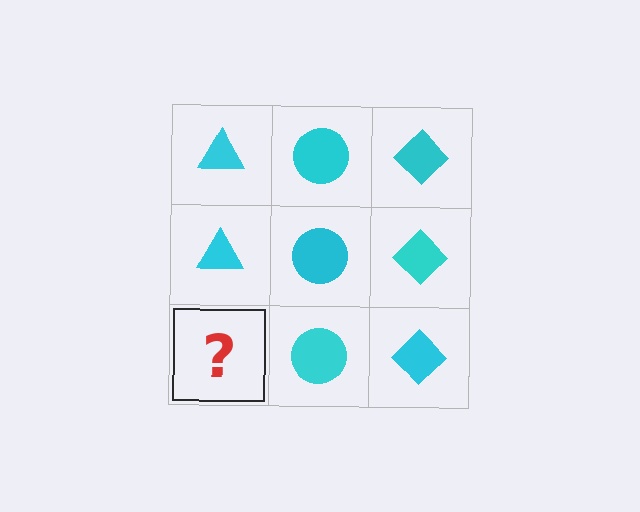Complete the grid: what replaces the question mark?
The question mark should be replaced with a cyan triangle.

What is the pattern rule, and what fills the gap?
The rule is that each column has a consistent shape. The gap should be filled with a cyan triangle.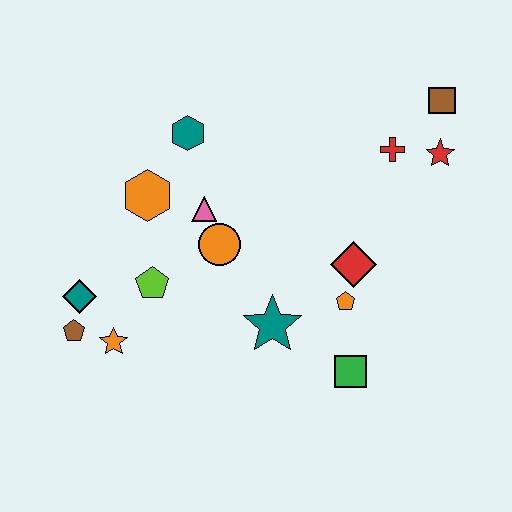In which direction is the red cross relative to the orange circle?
The red cross is to the right of the orange circle.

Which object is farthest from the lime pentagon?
The brown square is farthest from the lime pentagon.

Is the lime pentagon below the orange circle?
Yes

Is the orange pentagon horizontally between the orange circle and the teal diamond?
No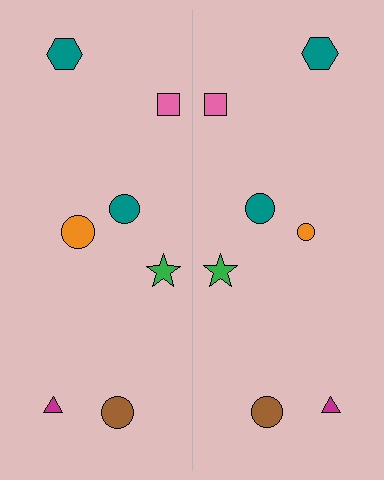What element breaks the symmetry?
The orange circle on the right side has a different size than its mirror counterpart.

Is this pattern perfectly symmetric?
No, the pattern is not perfectly symmetric. The orange circle on the right side has a different size than its mirror counterpart.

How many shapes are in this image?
There are 14 shapes in this image.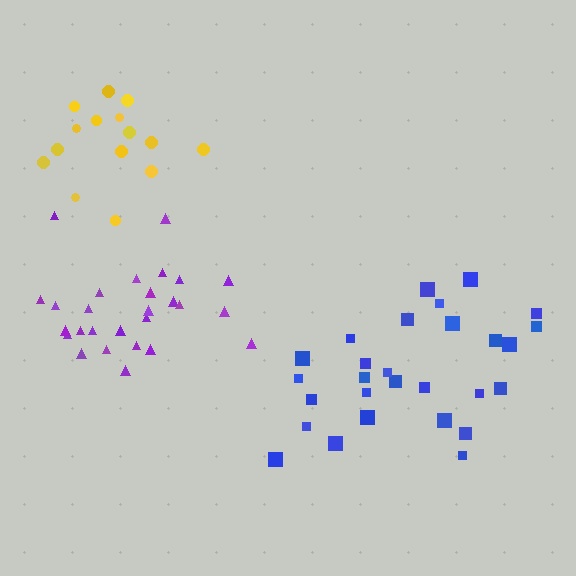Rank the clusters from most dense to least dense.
purple, yellow, blue.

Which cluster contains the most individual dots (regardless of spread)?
Blue (28).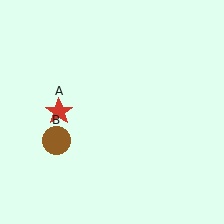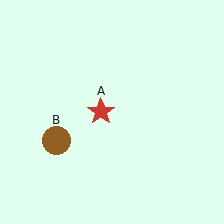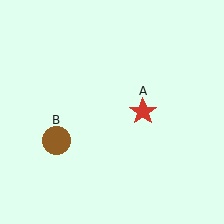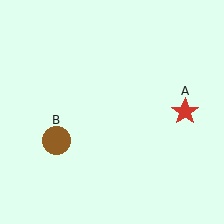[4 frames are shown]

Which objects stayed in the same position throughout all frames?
Brown circle (object B) remained stationary.